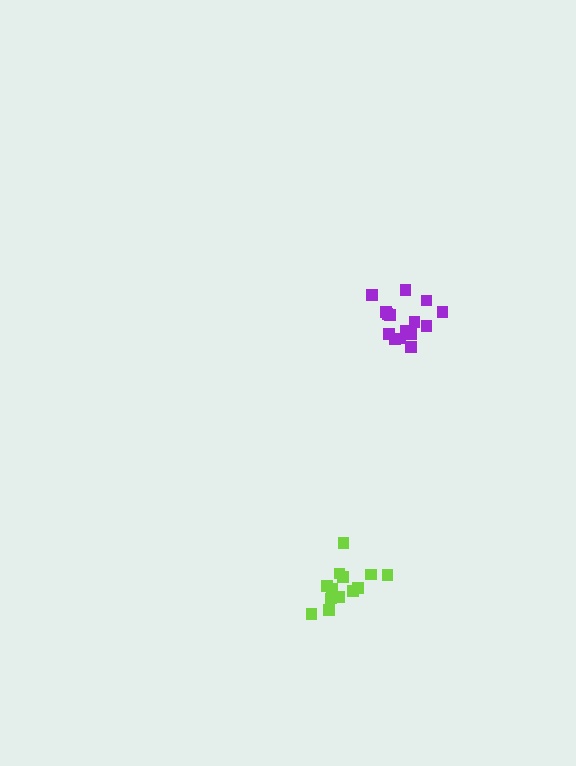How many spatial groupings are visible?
There are 2 spatial groupings.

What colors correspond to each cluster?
The clusters are colored: lime, purple.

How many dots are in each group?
Group 1: 13 dots, Group 2: 16 dots (29 total).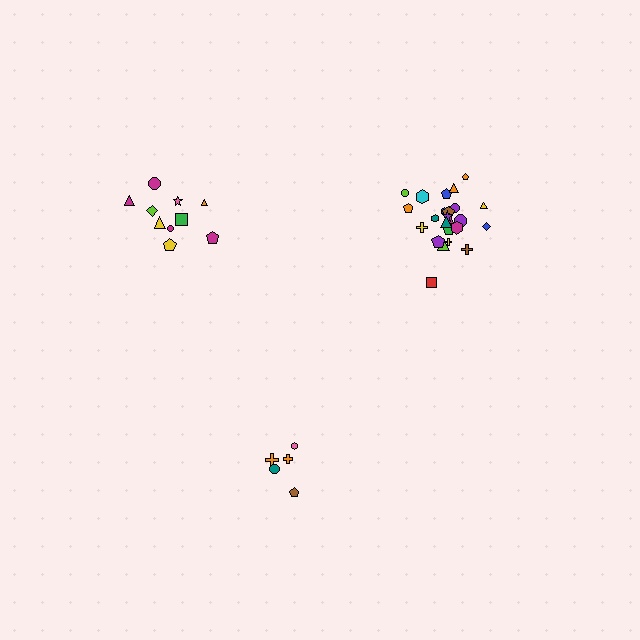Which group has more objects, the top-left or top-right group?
The top-right group.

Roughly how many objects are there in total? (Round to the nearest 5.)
Roughly 40 objects in total.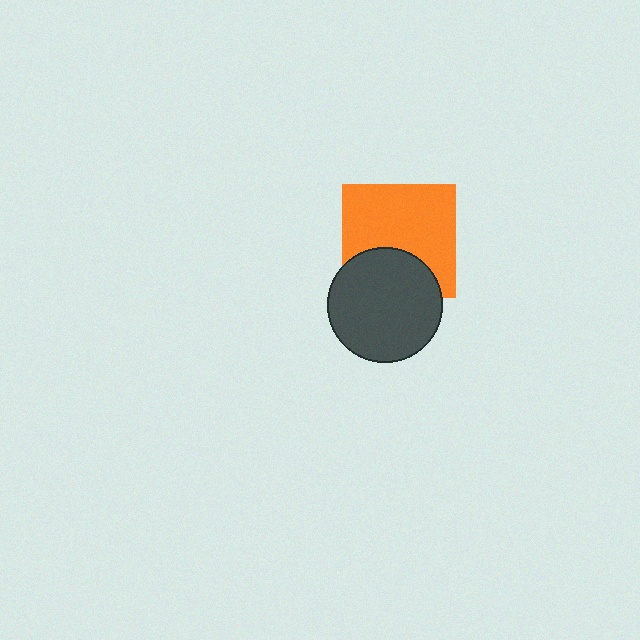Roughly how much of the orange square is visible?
Most of it is visible (roughly 68%).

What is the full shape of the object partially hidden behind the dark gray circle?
The partially hidden object is an orange square.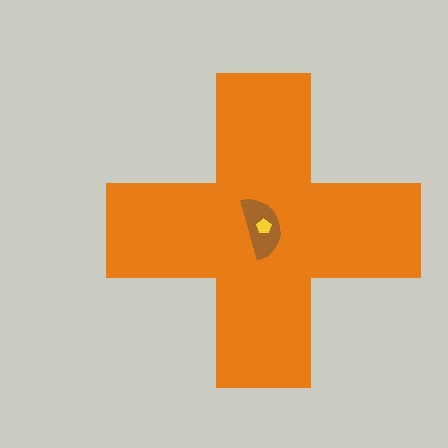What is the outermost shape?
The orange cross.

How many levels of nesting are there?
3.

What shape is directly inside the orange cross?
The brown semicircle.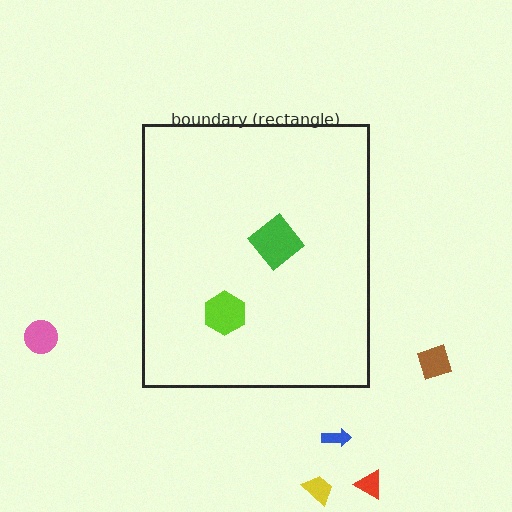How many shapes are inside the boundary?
2 inside, 5 outside.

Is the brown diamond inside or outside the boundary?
Outside.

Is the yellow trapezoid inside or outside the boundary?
Outside.